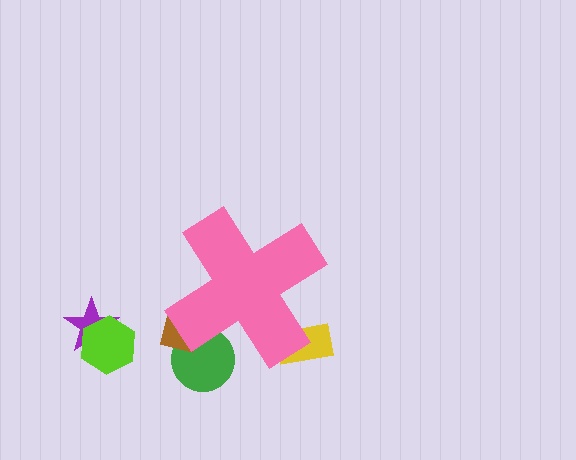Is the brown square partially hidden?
Yes, the brown square is partially hidden behind the pink cross.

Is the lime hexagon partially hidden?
No, the lime hexagon is fully visible.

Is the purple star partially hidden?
No, the purple star is fully visible.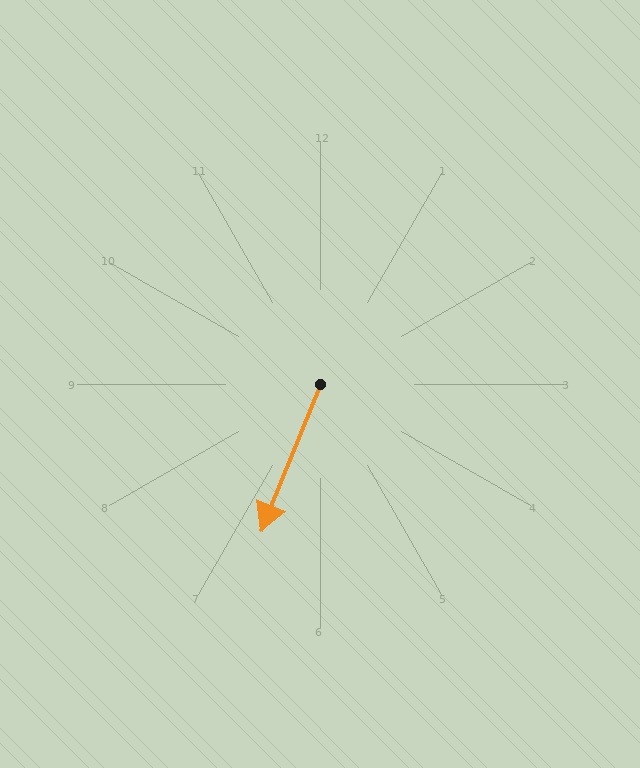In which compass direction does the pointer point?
South.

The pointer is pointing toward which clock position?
Roughly 7 o'clock.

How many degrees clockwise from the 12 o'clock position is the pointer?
Approximately 202 degrees.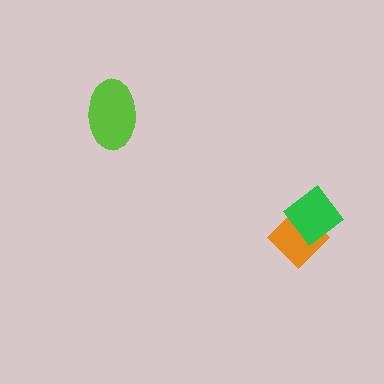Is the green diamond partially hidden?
No, no other shape covers it.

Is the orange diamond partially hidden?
Yes, it is partially covered by another shape.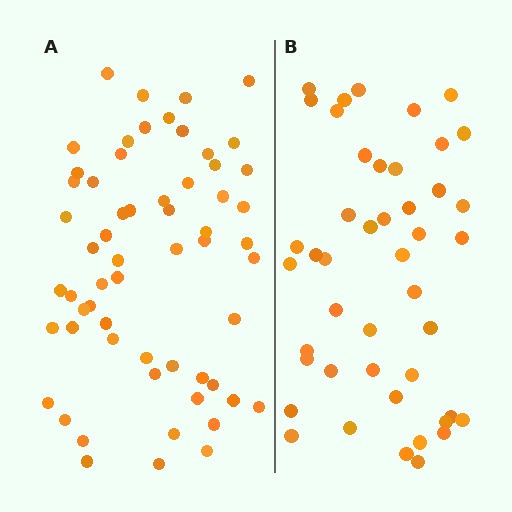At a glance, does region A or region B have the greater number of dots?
Region A (the left region) has more dots.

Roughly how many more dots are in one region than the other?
Region A has approximately 15 more dots than region B.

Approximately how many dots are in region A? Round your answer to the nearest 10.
About 60 dots.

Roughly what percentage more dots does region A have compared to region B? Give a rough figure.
About 35% more.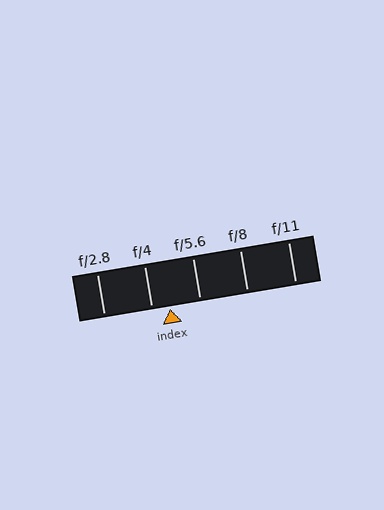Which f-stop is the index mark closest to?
The index mark is closest to f/4.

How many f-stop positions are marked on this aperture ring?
There are 5 f-stop positions marked.